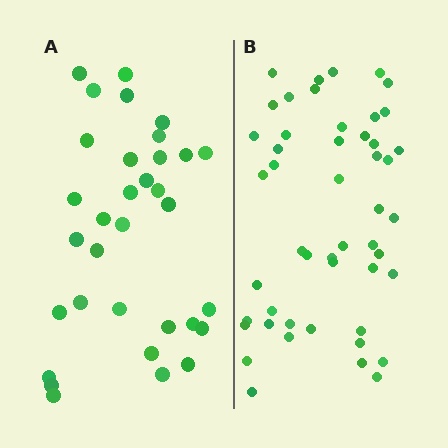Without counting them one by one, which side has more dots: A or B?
Region B (the right region) has more dots.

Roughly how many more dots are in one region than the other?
Region B has approximately 15 more dots than region A.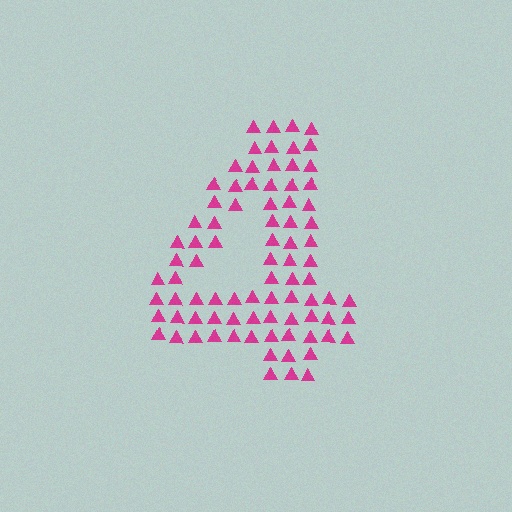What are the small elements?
The small elements are triangles.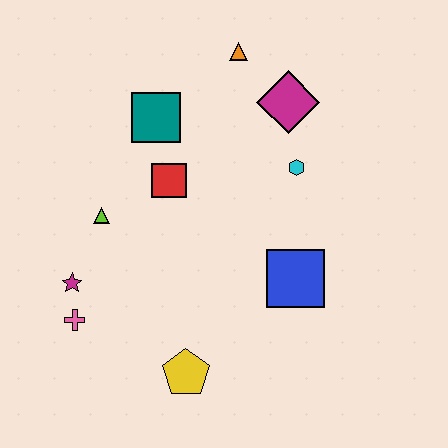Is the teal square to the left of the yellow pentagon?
Yes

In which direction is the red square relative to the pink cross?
The red square is above the pink cross.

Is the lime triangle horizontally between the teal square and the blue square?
No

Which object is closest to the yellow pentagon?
The pink cross is closest to the yellow pentagon.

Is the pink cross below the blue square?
Yes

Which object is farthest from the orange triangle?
The yellow pentagon is farthest from the orange triangle.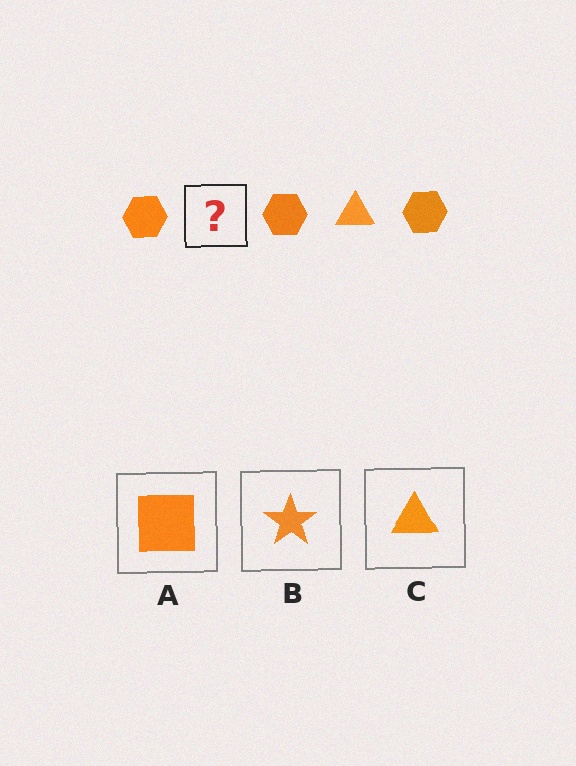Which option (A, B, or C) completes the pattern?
C.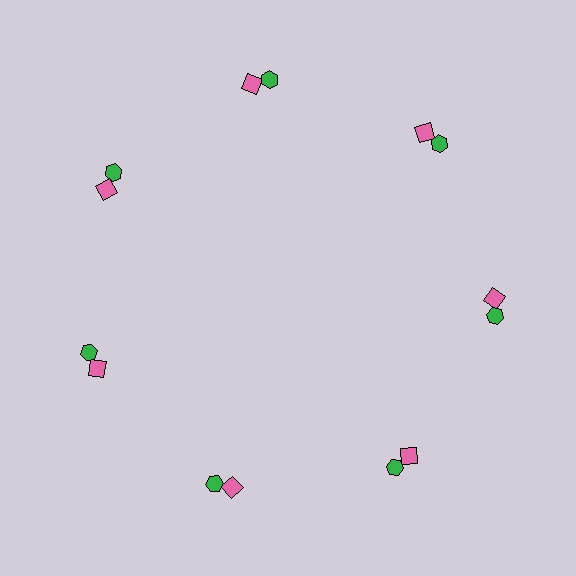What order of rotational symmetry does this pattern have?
This pattern has 7-fold rotational symmetry.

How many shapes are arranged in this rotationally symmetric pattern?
There are 14 shapes, arranged in 7 groups of 2.